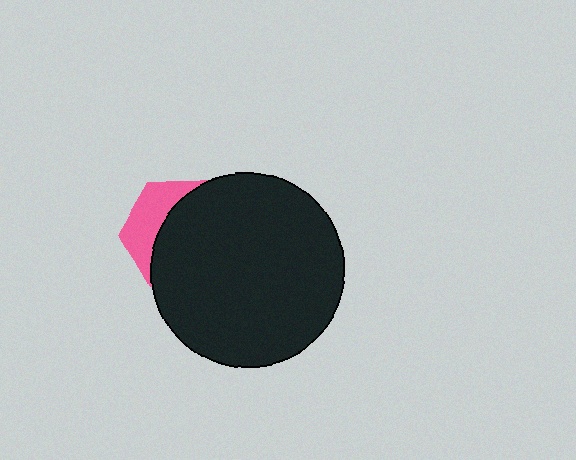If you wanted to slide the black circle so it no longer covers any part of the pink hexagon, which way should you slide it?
Slide it right — that is the most direct way to separate the two shapes.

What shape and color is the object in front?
The object in front is a black circle.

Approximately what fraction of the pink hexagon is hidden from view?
Roughly 66% of the pink hexagon is hidden behind the black circle.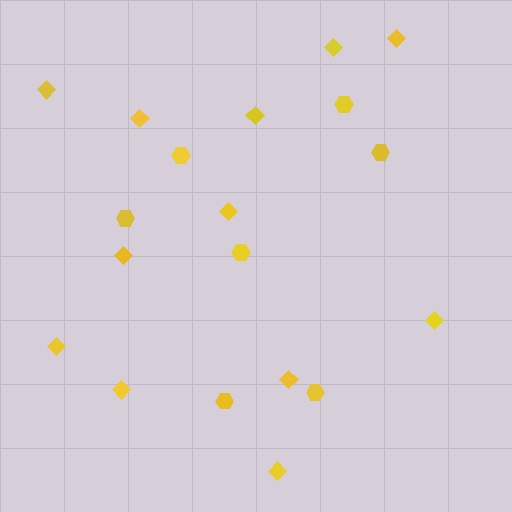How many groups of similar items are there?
There are 2 groups: one group of hexagons (7) and one group of diamonds (12).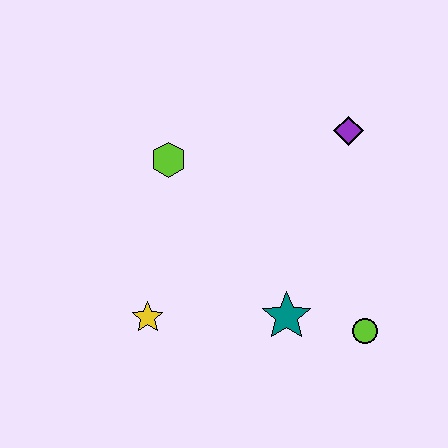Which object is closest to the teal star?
The lime circle is closest to the teal star.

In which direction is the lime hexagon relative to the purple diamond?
The lime hexagon is to the left of the purple diamond.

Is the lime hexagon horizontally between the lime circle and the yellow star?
Yes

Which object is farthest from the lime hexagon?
The lime circle is farthest from the lime hexagon.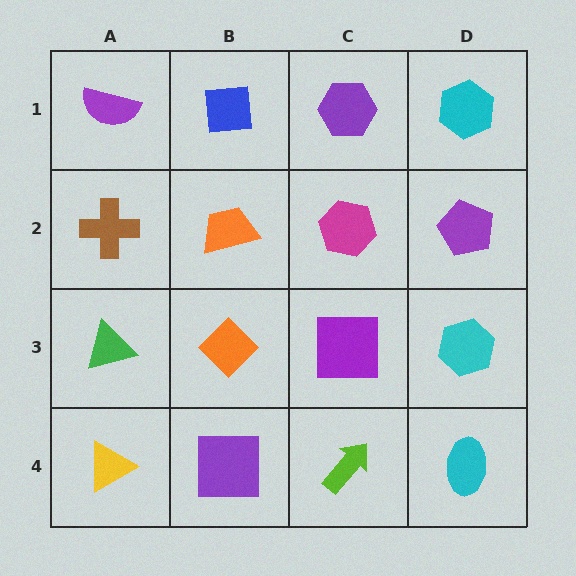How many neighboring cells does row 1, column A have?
2.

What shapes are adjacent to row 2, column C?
A purple hexagon (row 1, column C), a purple square (row 3, column C), an orange trapezoid (row 2, column B), a purple pentagon (row 2, column D).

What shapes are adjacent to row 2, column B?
A blue square (row 1, column B), an orange diamond (row 3, column B), a brown cross (row 2, column A), a magenta hexagon (row 2, column C).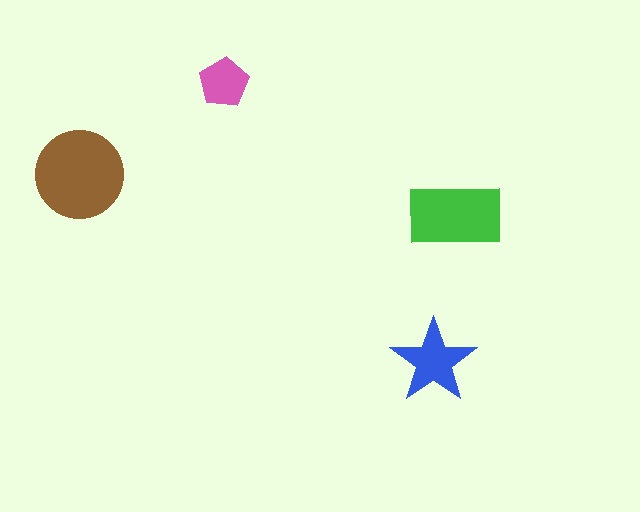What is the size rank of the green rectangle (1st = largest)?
2nd.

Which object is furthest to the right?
The green rectangle is rightmost.